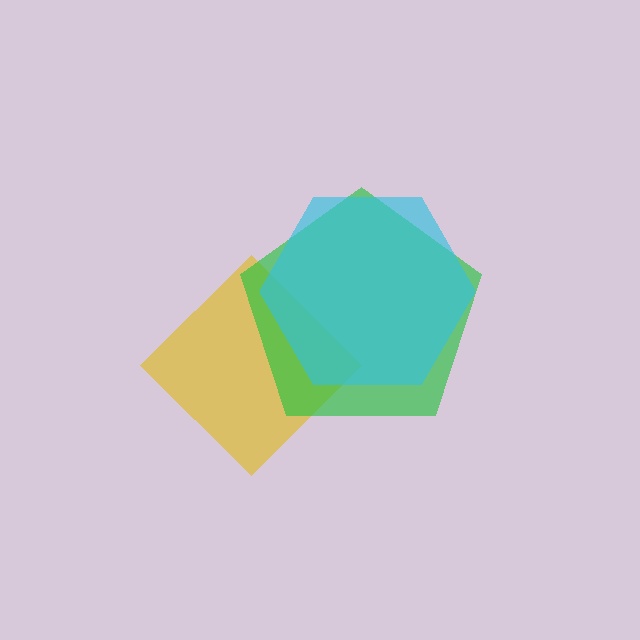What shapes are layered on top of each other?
The layered shapes are: a yellow diamond, a green pentagon, a cyan hexagon.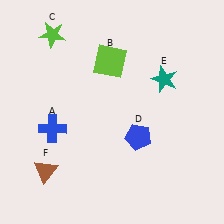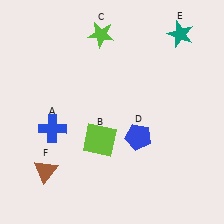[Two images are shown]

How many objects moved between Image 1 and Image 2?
3 objects moved between the two images.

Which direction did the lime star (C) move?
The lime star (C) moved right.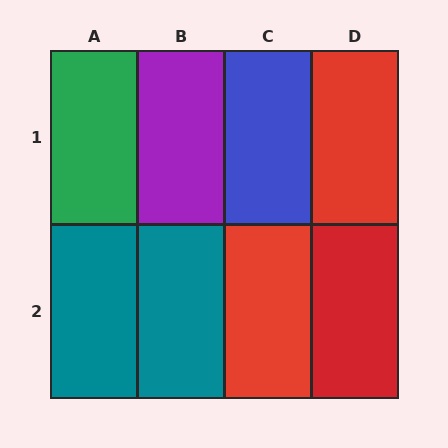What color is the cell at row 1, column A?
Green.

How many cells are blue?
1 cell is blue.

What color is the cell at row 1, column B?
Purple.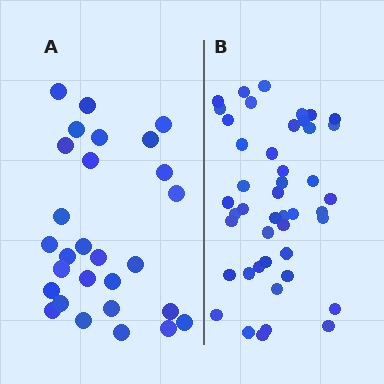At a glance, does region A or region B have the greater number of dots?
Region B (the right region) has more dots.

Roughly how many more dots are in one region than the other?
Region B has approximately 15 more dots than region A.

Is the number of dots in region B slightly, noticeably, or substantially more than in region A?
Region B has substantially more. The ratio is roughly 1.6 to 1.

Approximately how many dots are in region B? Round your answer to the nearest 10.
About 40 dots. (The exact count is 45, which rounds to 40.)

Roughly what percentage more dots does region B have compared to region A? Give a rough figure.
About 60% more.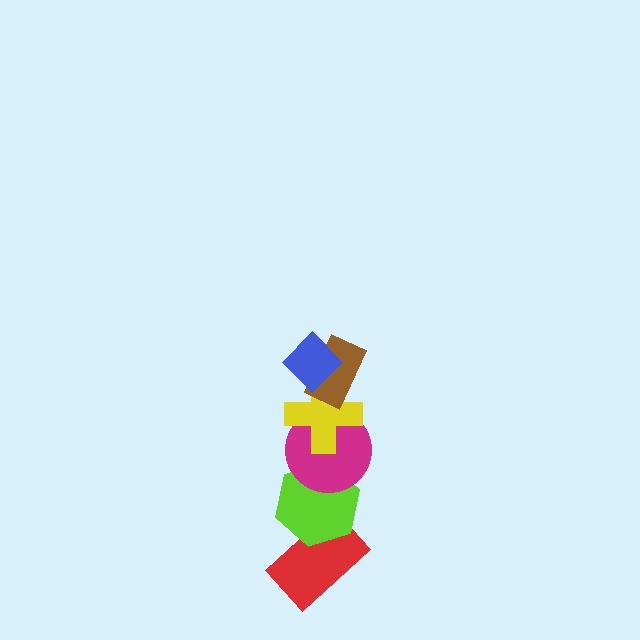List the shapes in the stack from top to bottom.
From top to bottom: the blue diamond, the brown rectangle, the yellow cross, the magenta circle, the lime hexagon, the red rectangle.